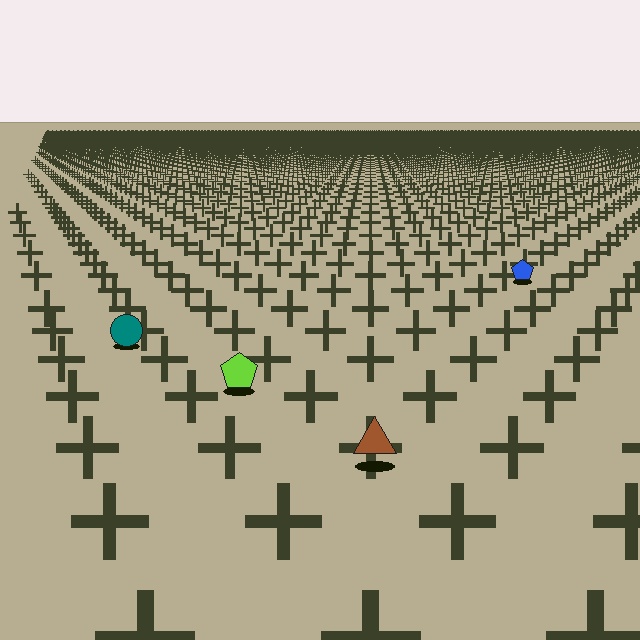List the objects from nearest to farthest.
From nearest to farthest: the brown triangle, the lime pentagon, the teal circle, the blue pentagon.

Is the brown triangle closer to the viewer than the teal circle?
Yes. The brown triangle is closer — you can tell from the texture gradient: the ground texture is coarser near it.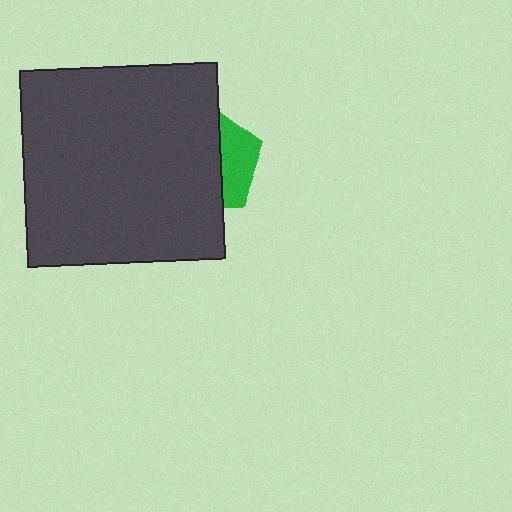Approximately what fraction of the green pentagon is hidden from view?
Roughly 67% of the green pentagon is hidden behind the dark gray square.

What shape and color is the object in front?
The object in front is a dark gray square.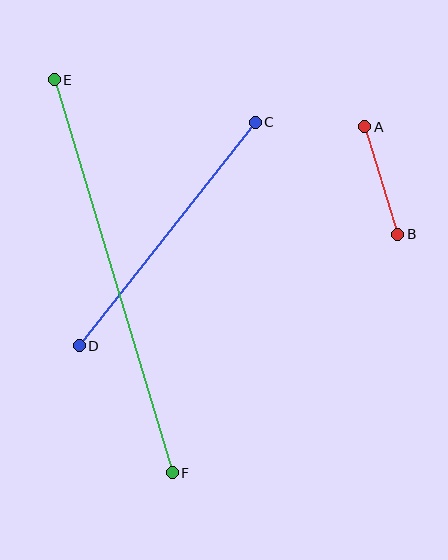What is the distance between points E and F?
The distance is approximately 411 pixels.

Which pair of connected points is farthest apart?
Points E and F are farthest apart.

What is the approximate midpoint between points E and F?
The midpoint is at approximately (113, 276) pixels.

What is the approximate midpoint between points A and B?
The midpoint is at approximately (381, 181) pixels.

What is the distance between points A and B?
The distance is approximately 113 pixels.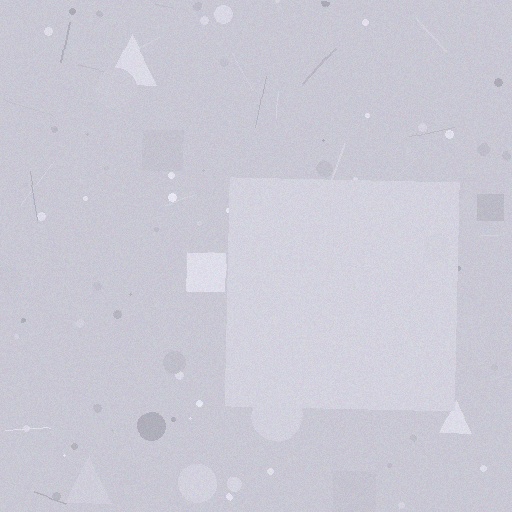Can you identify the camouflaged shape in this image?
The camouflaged shape is a square.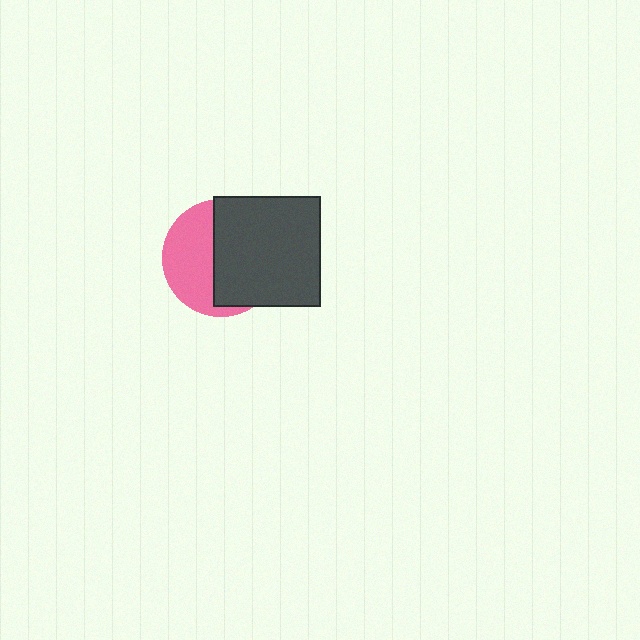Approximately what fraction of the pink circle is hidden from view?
Roughly 55% of the pink circle is hidden behind the dark gray rectangle.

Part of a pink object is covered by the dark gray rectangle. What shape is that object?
It is a circle.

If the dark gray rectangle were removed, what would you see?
You would see the complete pink circle.